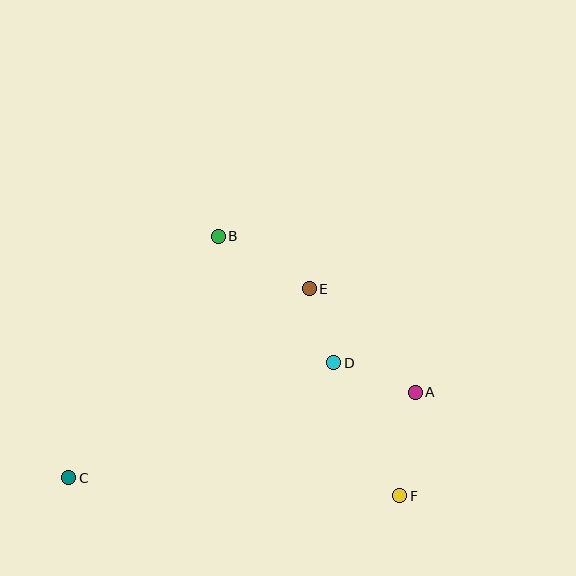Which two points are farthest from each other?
Points A and C are farthest from each other.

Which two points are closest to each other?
Points D and E are closest to each other.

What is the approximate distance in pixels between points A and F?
The distance between A and F is approximately 105 pixels.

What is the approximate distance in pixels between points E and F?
The distance between E and F is approximately 226 pixels.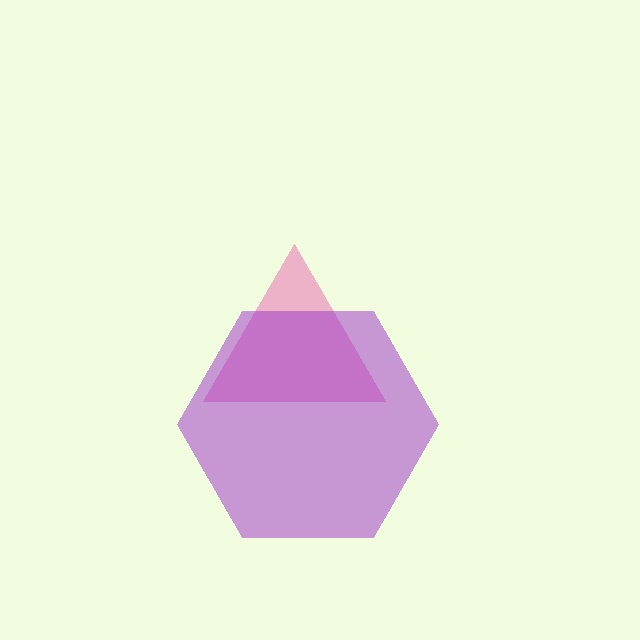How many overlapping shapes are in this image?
There are 2 overlapping shapes in the image.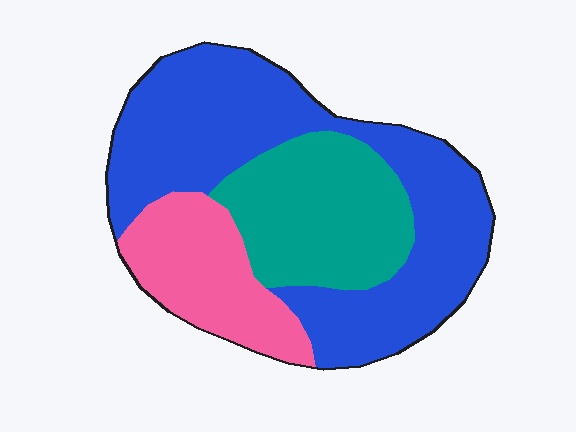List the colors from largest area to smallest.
From largest to smallest: blue, teal, pink.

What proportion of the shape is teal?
Teal takes up about one quarter (1/4) of the shape.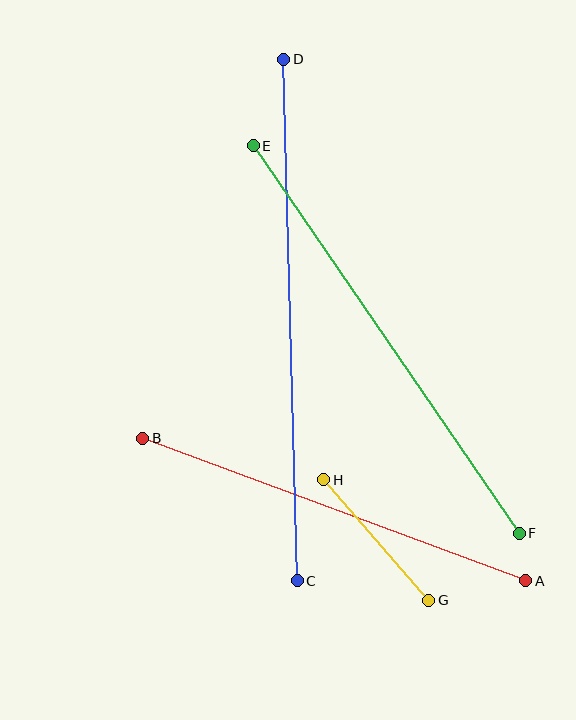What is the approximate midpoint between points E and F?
The midpoint is at approximately (386, 339) pixels.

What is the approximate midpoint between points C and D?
The midpoint is at approximately (290, 320) pixels.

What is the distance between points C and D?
The distance is approximately 522 pixels.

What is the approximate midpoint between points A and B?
The midpoint is at approximately (334, 509) pixels.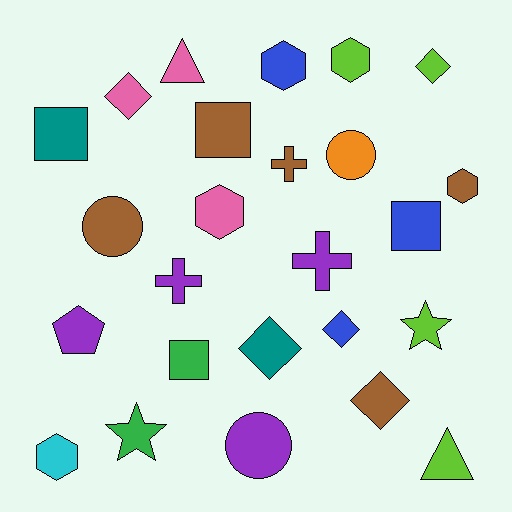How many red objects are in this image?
There are no red objects.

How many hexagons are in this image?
There are 5 hexagons.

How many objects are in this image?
There are 25 objects.